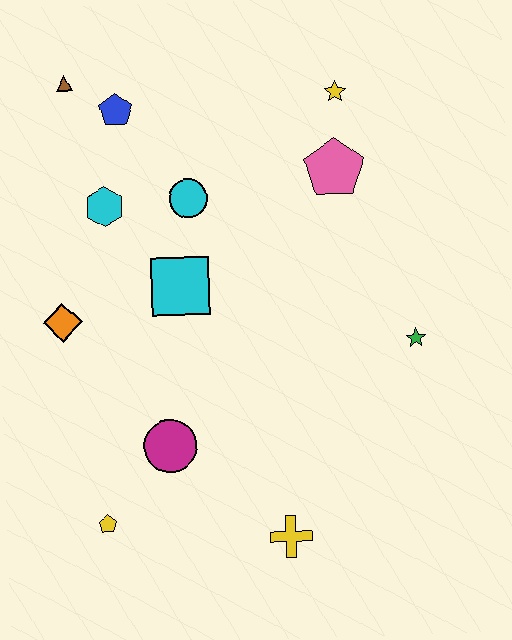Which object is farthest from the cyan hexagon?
The yellow cross is farthest from the cyan hexagon.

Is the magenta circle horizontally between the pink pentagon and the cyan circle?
No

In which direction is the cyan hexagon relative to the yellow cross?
The cyan hexagon is above the yellow cross.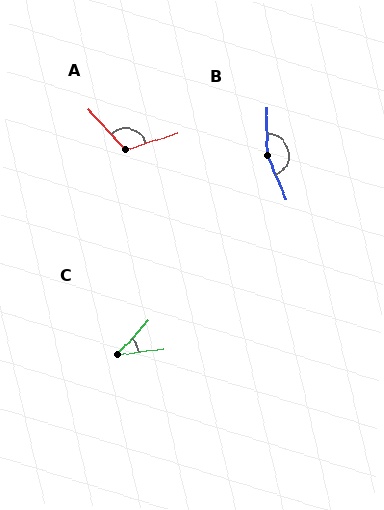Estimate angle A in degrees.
Approximately 114 degrees.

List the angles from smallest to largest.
C (40°), A (114°), B (158°).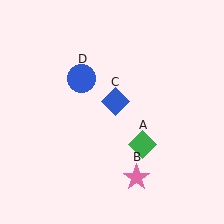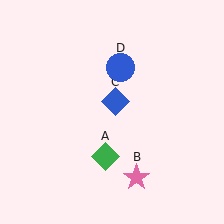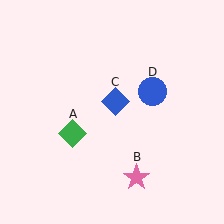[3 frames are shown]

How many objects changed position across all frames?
2 objects changed position: green diamond (object A), blue circle (object D).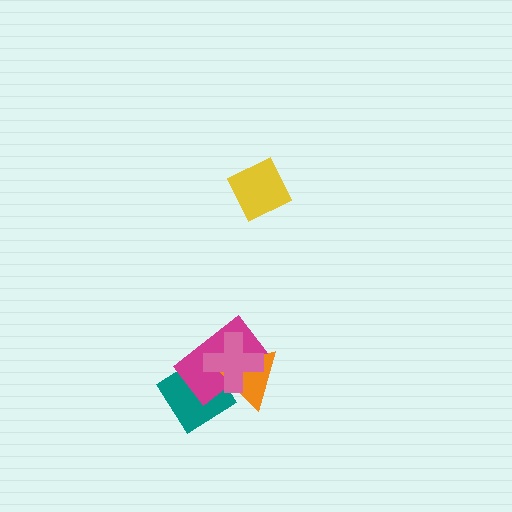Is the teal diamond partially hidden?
Yes, it is partially covered by another shape.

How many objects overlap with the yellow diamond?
0 objects overlap with the yellow diamond.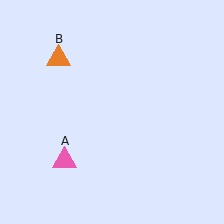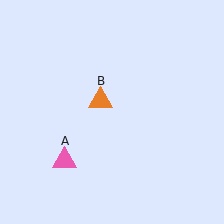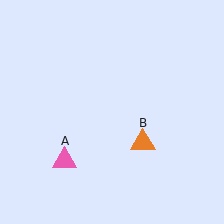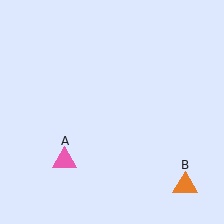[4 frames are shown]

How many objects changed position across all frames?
1 object changed position: orange triangle (object B).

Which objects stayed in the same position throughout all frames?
Pink triangle (object A) remained stationary.